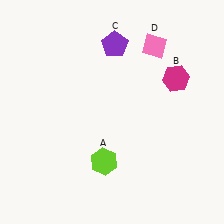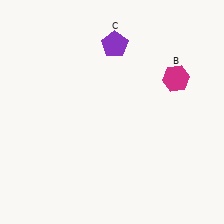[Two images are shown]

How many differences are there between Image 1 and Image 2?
There are 2 differences between the two images.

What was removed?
The lime hexagon (A), the pink diamond (D) were removed in Image 2.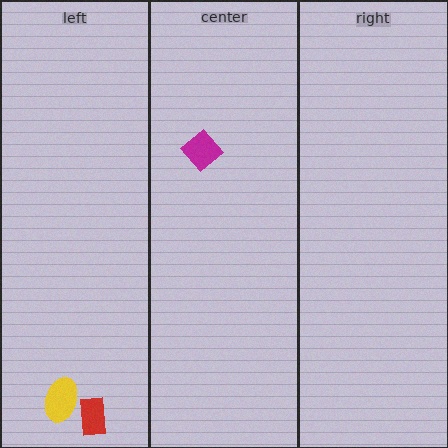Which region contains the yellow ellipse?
The left region.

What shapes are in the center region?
The magenta diamond.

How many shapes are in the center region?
1.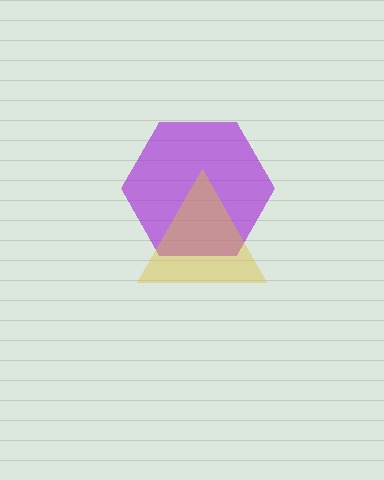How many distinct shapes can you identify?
There are 2 distinct shapes: a purple hexagon, a yellow triangle.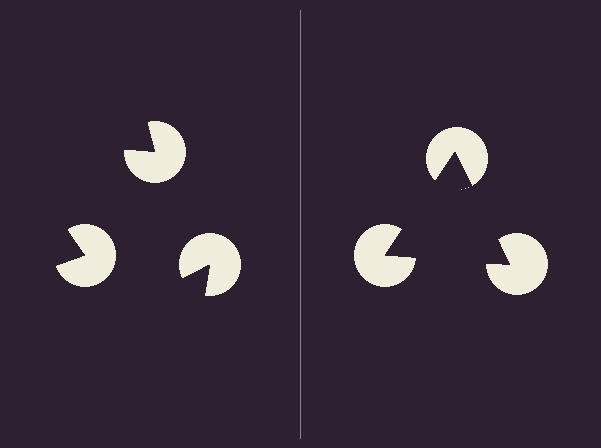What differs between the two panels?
The pac-man discs are positioned identically on both sides; only the wedge orientations differ. On the right they align to a triangle; on the left they are misaligned.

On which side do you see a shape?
An illusory triangle appears on the right side. On the left side the wedge cuts are rotated, so no coherent shape forms.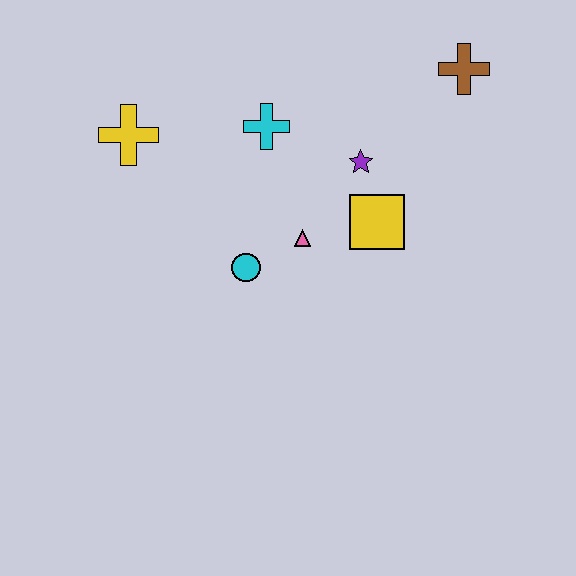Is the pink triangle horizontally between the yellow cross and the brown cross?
Yes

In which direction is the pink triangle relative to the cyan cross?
The pink triangle is below the cyan cross.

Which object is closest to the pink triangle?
The cyan circle is closest to the pink triangle.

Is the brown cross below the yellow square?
No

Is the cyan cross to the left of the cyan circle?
No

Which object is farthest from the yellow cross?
The brown cross is farthest from the yellow cross.